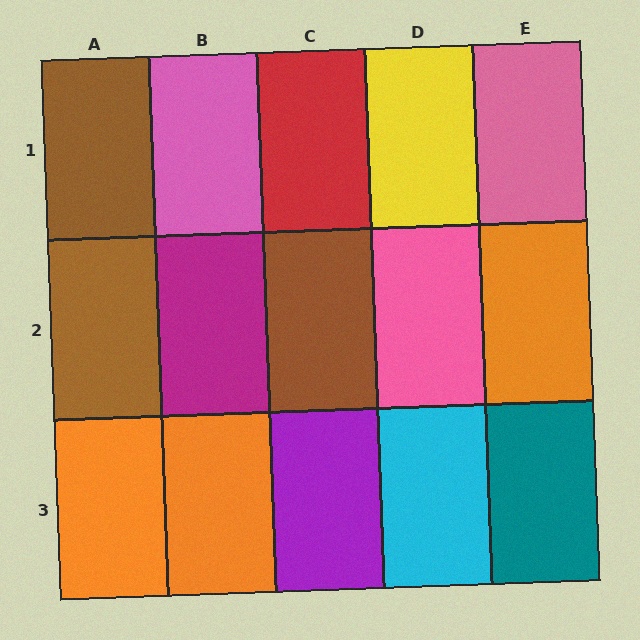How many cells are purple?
1 cell is purple.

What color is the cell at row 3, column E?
Teal.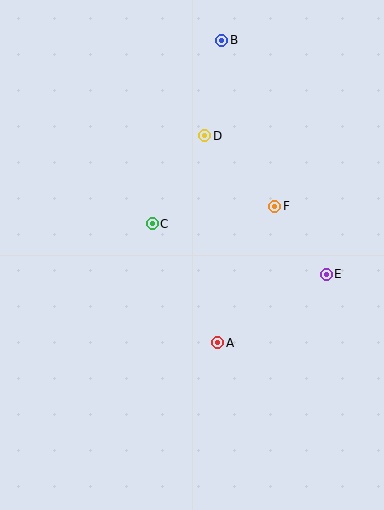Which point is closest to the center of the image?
Point C at (152, 224) is closest to the center.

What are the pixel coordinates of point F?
Point F is at (275, 206).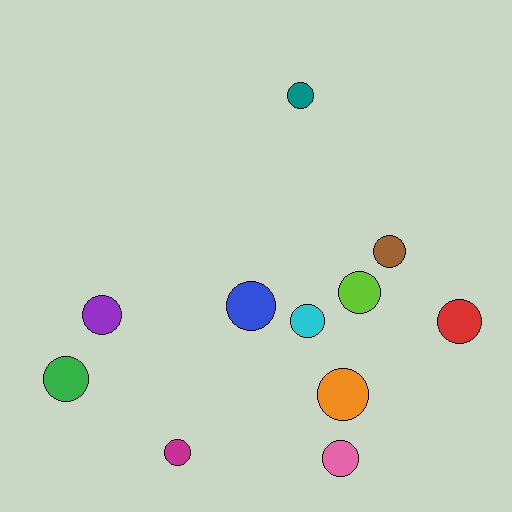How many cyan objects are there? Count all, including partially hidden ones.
There is 1 cyan object.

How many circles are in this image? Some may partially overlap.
There are 11 circles.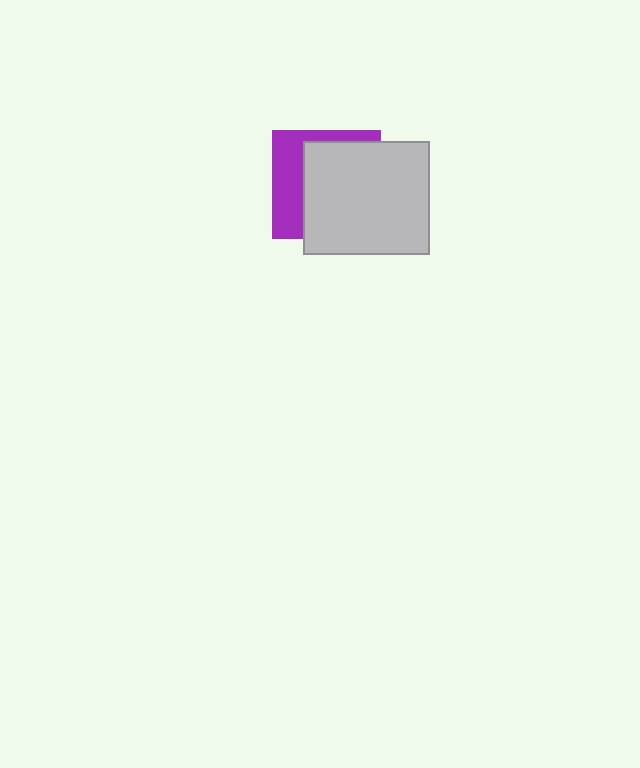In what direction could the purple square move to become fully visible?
The purple square could move left. That would shift it out from behind the light gray rectangle entirely.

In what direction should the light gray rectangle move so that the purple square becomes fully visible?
The light gray rectangle should move right. That is the shortest direction to clear the overlap and leave the purple square fully visible.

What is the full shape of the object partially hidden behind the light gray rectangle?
The partially hidden object is a purple square.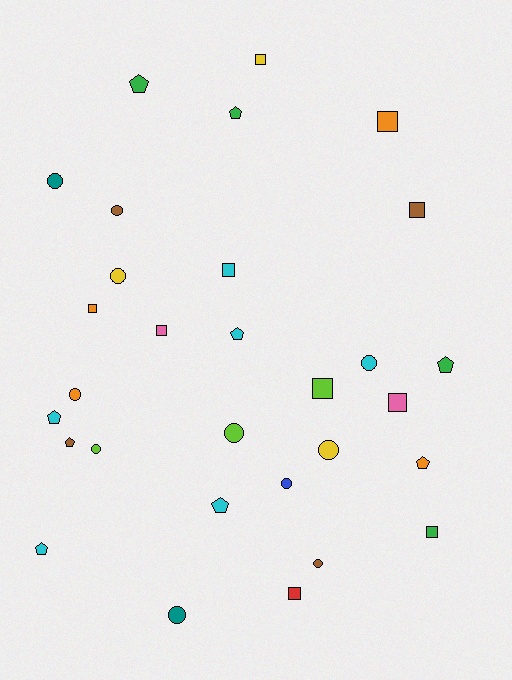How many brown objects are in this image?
There are 4 brown objects.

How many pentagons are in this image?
There are 9 pentagons.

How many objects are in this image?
There are 30 objects.